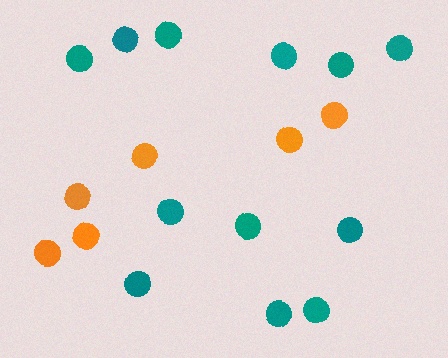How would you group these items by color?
There are 2 groups: one group of teal circles (12) and one group of orange circles (6).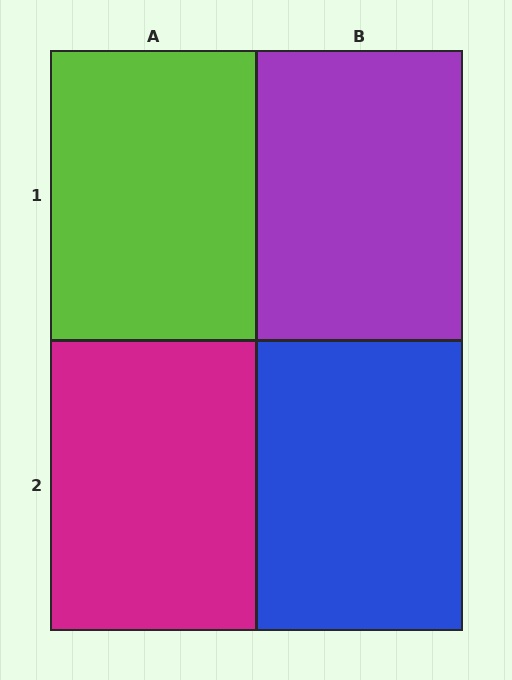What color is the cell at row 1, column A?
Lime.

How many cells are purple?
1 cell is purple.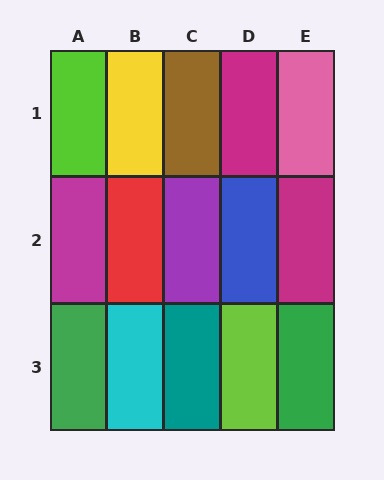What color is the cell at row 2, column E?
Magenta.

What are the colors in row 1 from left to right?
Lime, yellow, brown, magenta, pink.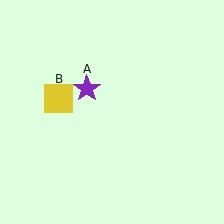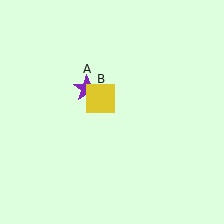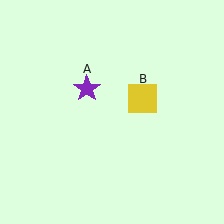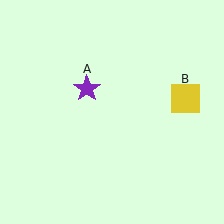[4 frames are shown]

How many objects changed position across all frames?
1 object changed position: yellow square (object B).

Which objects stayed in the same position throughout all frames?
Purple star (object A) remained stationary.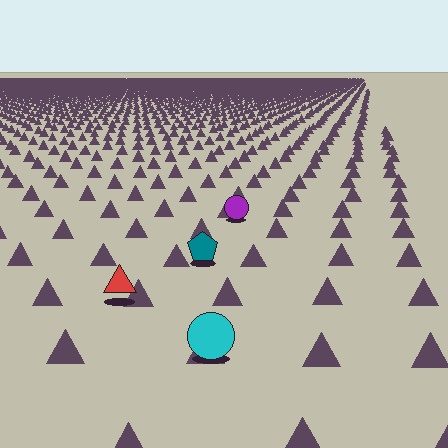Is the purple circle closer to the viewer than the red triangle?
No. The red triangle is closer — you can tell from the texture gradient: the ground texture is coarser near it.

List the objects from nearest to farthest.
From nearest to farthest: the cyan circle, the red triangle, the teal pentagon, the purple circle.